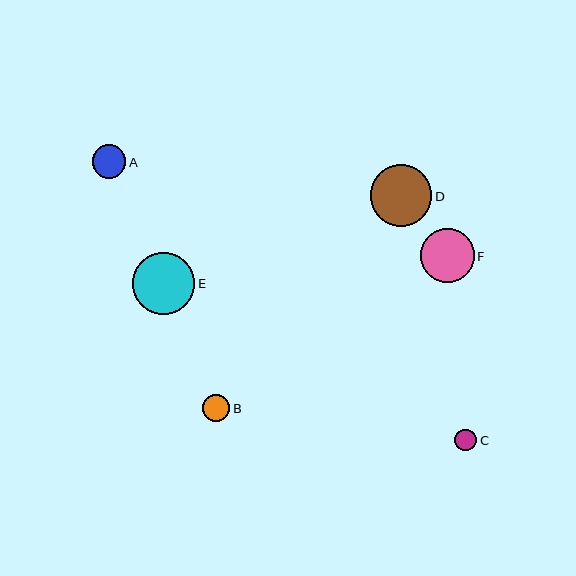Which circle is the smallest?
Circle C is the smallest with a size of approximately 22 pixels.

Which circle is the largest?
Circle E is the largest with a size of approximately 62 pixels.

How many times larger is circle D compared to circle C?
Circle D is approximately 2.8 times the size of circle C.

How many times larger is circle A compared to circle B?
Circle A is approximately 1.2 times the size of circle B.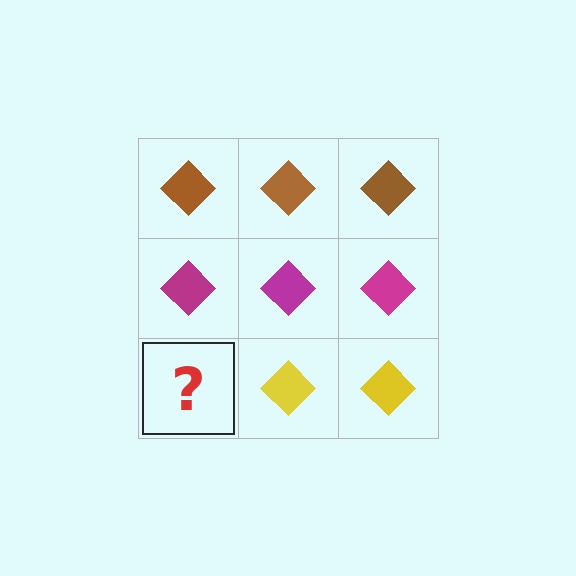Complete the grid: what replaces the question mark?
The question mark should be replaced with a yellow diamond.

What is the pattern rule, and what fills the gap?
The rule is that each row has a consistent color. The gap should be filled with a yellow diamond.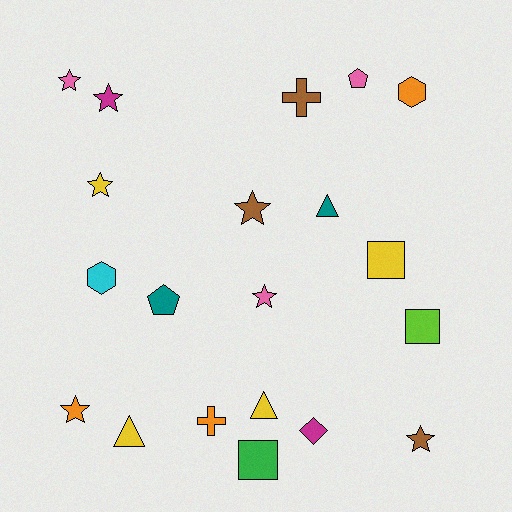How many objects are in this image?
There are 20 objects.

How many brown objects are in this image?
There are 3 brown objects.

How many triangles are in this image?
There are 3 triangles.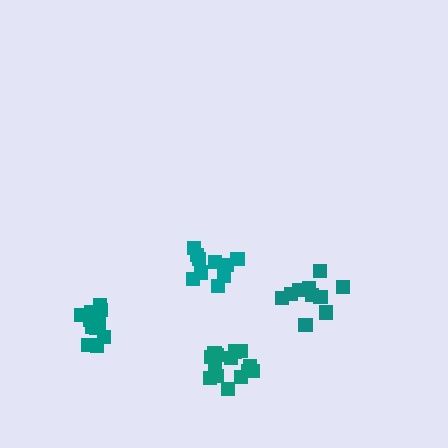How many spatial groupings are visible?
There are 4 spatial groupings.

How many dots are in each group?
Group 1: 10 dots, Group 2: 10 dots, Group 3: 12 dots, Group 4: 14 dots (46 total).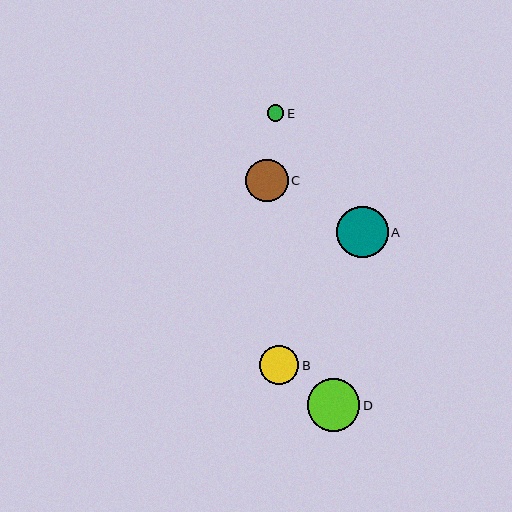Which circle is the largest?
Circle D is the largest with a size of approximately 52 pixels.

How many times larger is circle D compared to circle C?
Circle D is approximately 1.2 times the size of circle C.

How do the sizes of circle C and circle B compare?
Circle C and circle B are approximately the same size.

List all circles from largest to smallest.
From largest to smallest: D, A, C, B, E.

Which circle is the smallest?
Circle E is the smallest with a size of approximately 17 pixels.